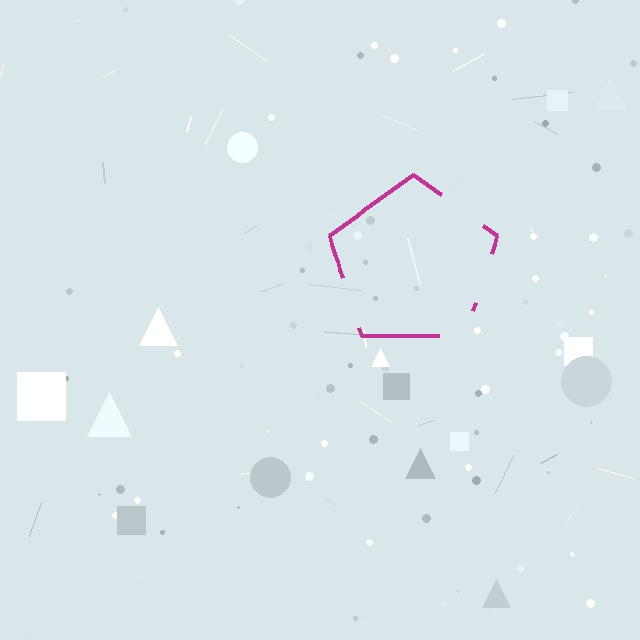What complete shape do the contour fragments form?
The contour fragments form a pentagon.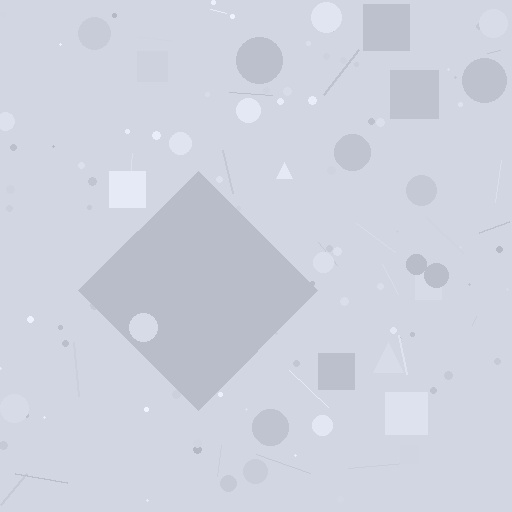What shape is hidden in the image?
A diamond is hidden in the image.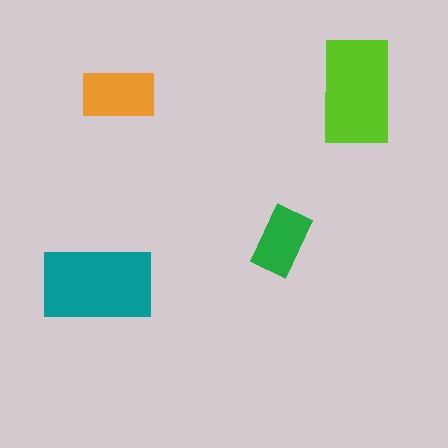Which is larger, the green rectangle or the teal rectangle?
The teal one.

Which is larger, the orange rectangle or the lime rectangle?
The lime one.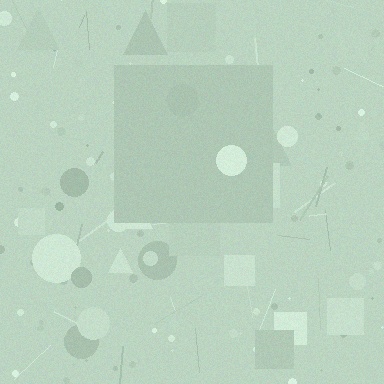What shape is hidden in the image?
A square is hidden in the image.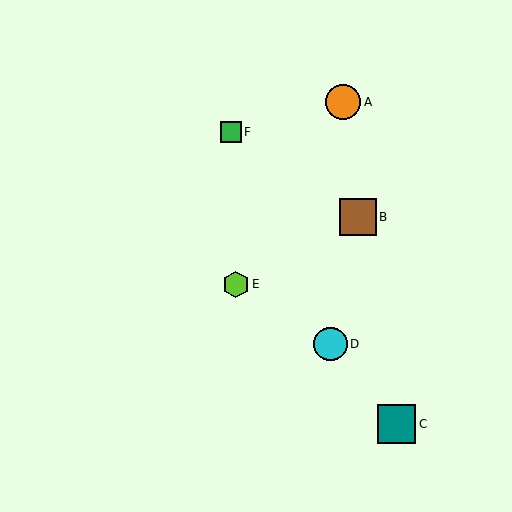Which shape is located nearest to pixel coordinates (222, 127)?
The green square (labeled F) at (231, 132) is nearest to that location.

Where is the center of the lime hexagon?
The center of the lime hexagon is at (236, 284).